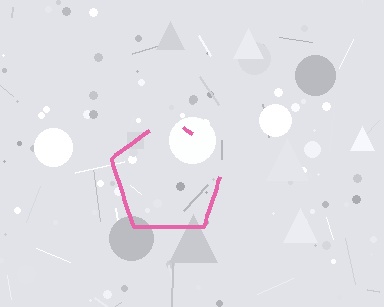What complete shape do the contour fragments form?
The contour fragments form a pentagon.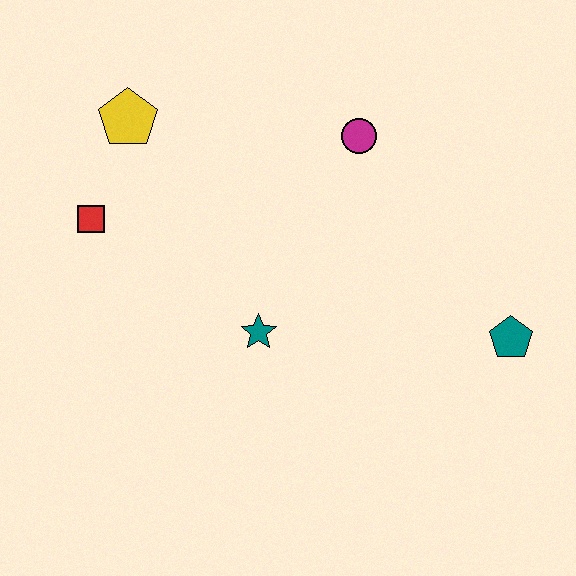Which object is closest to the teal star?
The red square is closest to the teal star.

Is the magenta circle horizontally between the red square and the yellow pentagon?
No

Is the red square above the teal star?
Yes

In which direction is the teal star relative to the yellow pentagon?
The teal star is below the yellow pentagon.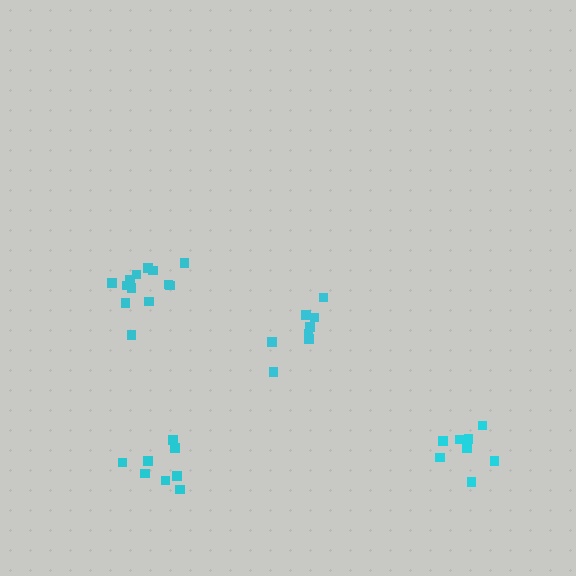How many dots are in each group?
Group 1: 8 dots, Group 2: 8 dots, Group 3: 13 dots, Group 4: 8 dots (37 total).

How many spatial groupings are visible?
There are 4 spatial groupings.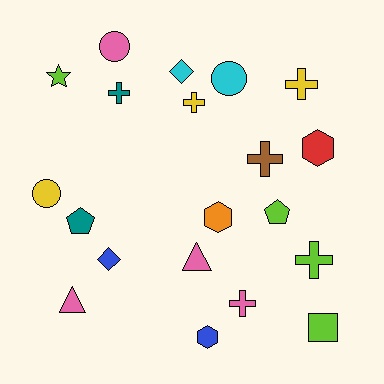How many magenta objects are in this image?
There are no magenta objects.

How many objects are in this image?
There are 20 objects.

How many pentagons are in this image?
There are 2 pentagons.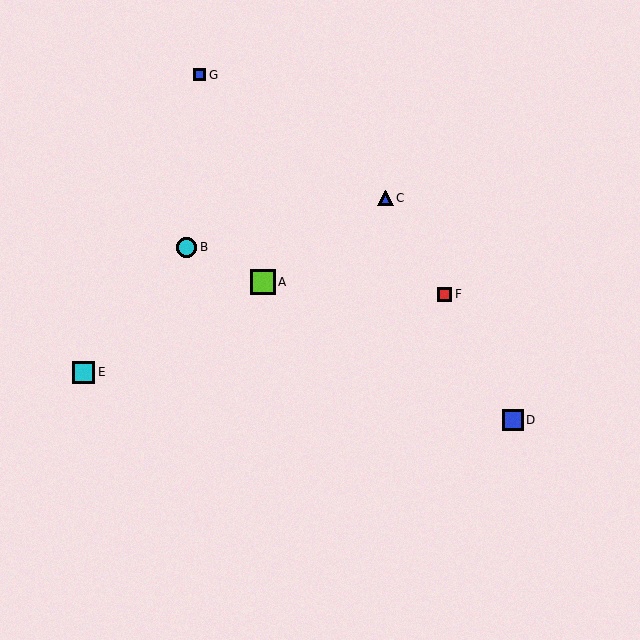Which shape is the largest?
The lime square (labeled A) is the largest.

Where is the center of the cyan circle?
The center of the cyan circle is at (187, 247).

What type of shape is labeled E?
Shape E is a cyan square.